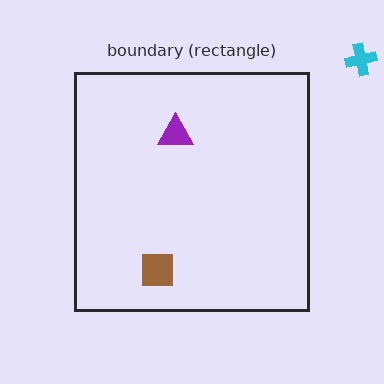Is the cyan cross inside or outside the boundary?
Outside.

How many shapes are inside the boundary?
2 inside, 1 outside.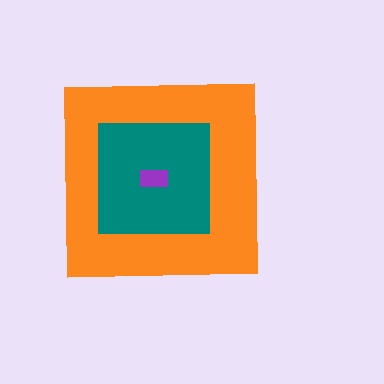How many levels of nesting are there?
3.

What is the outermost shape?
The orange square.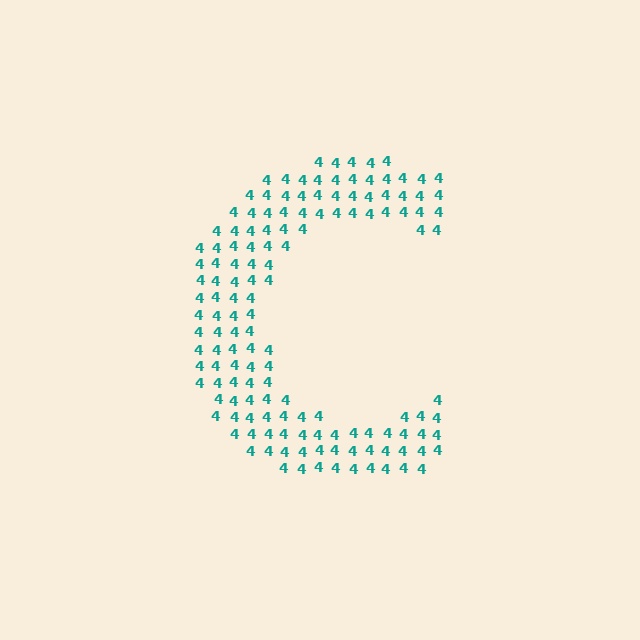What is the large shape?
The large shape is the letter C.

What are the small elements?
The small elements are digit 4's.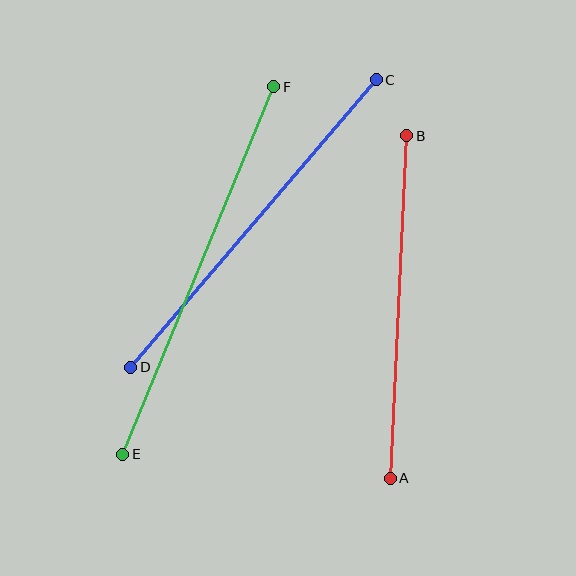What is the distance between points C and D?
The distance is approximately 378 pixels.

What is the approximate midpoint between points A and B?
The midpoint is at approximately (398, 307) pixels.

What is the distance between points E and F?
The distance is approximately 397 pixels.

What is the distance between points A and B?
The distance is approximately 343 pixels.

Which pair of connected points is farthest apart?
Points E and F are farthest apart.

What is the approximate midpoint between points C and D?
The midpoint is at approximately (253, 223) pixels.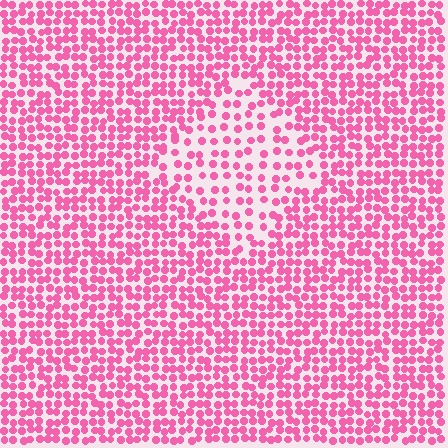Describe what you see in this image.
The image contains small pink elements arranged at two different densities. A diamond-shaped region is visible where the elements are less densely packed than the surrounding area.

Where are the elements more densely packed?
The elements are more densely packed outside the diamond boundary.